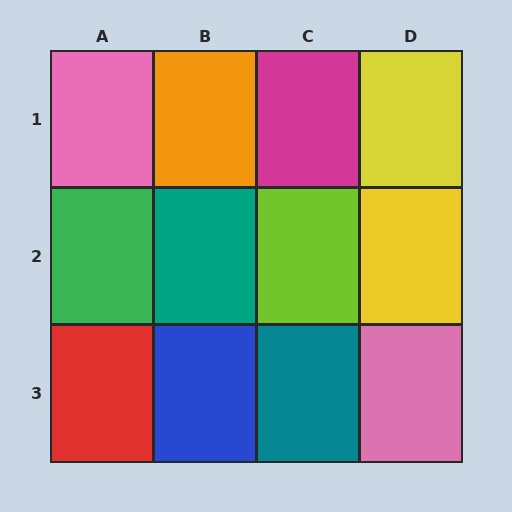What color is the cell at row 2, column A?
Green.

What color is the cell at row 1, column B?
Orange.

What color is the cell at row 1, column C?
Magenta.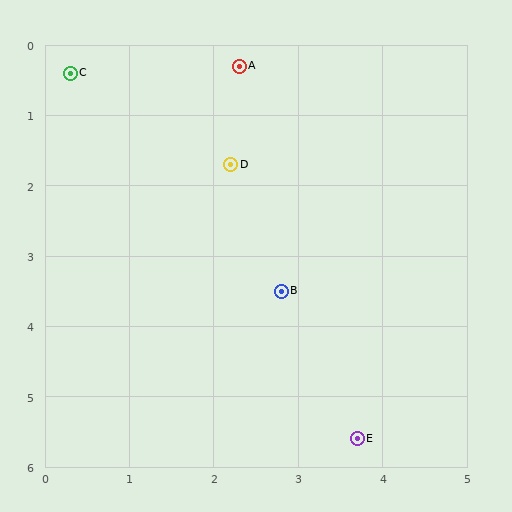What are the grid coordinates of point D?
Point D is at approximately (2.2, 1.7).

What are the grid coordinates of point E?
Point E is at approximately (3.7, 5.6).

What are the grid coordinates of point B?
Point B is at approximately (2.8, 3.5).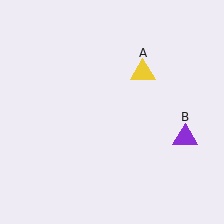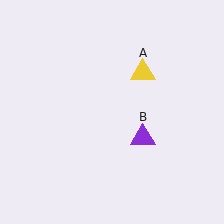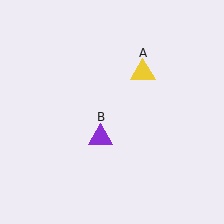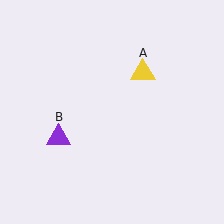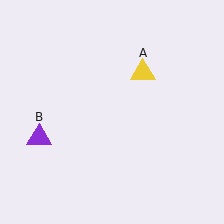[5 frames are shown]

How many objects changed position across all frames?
1 object changed position: purple triangle (object B).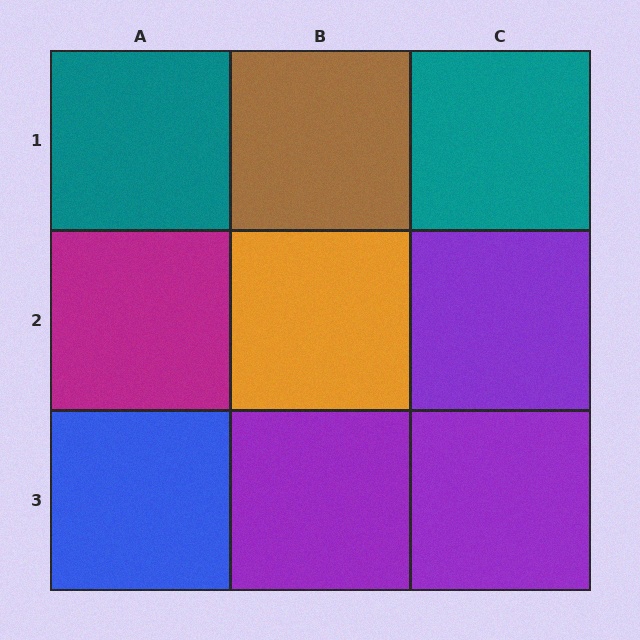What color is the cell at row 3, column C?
Purple.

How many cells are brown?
1 cell is brown.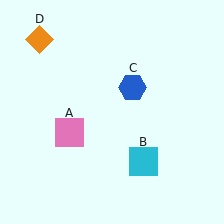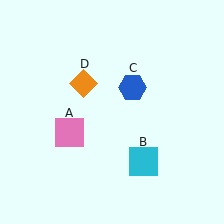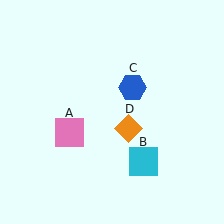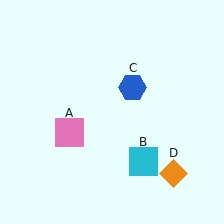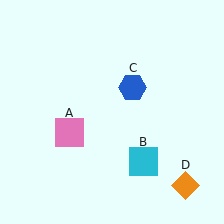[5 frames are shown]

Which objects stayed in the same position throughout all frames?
Pink square (object A) and cyan square (object B) and blue hexagon (object C) remained stationary.